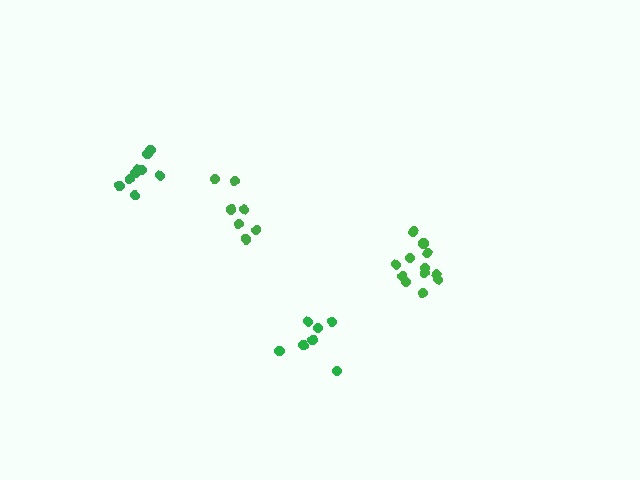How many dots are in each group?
Group 1: 9 dots, Group 2: 7 dots, Group 3: 7 dots, Group 4: 12 dots (35 total).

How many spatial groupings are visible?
There are 4 spatial groupings.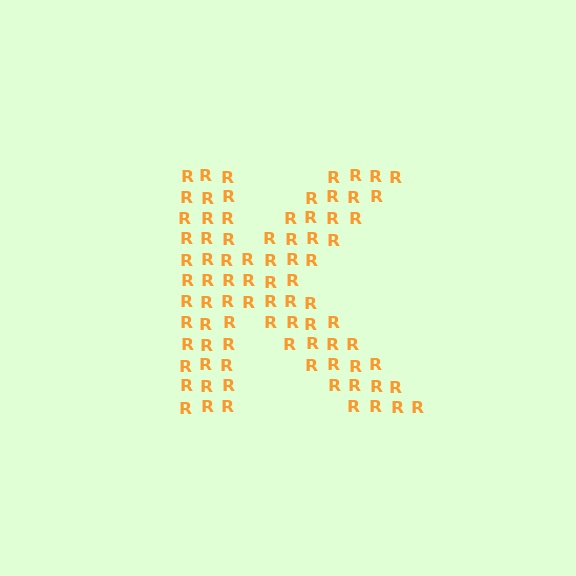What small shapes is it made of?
It is made of small letter R's.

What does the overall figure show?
The overall figure shows the letter K.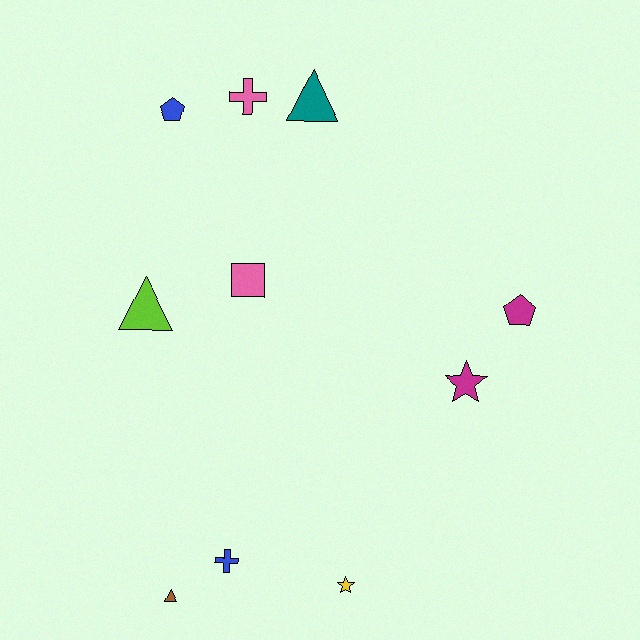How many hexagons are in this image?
There are no hexagons.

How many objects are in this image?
There are 10 objects.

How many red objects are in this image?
There are no red objects.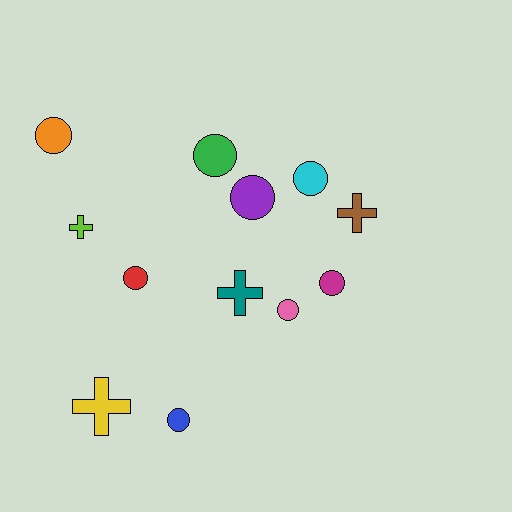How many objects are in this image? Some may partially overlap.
There are 12 objects.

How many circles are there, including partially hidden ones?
There are 8 circles.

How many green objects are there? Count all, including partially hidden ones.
There is 1 green object.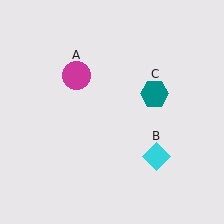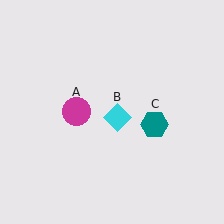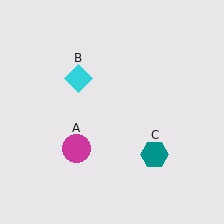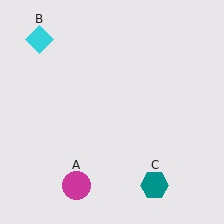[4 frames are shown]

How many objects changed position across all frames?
3 objects changed position: magenta circle (object A), cyan diamond (object B), teal hexagon (object C).